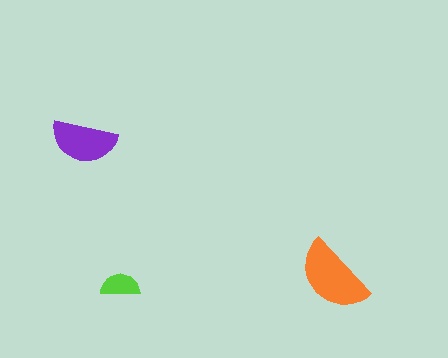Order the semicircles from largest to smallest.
the orange one, the purple one, the lime one.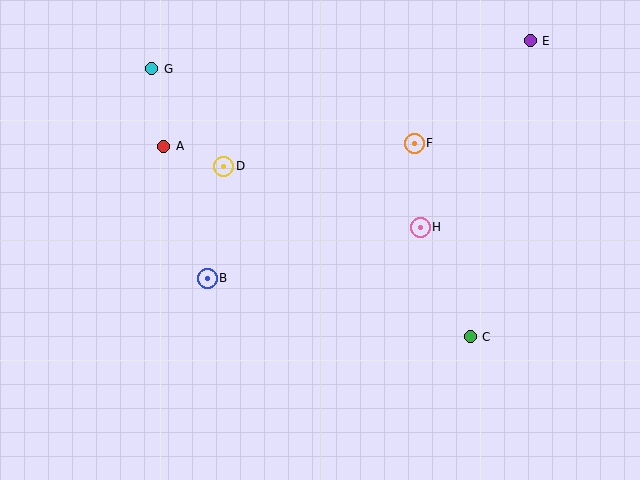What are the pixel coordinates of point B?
Point B is at (207, 278).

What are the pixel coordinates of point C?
Point C is at (470, 337).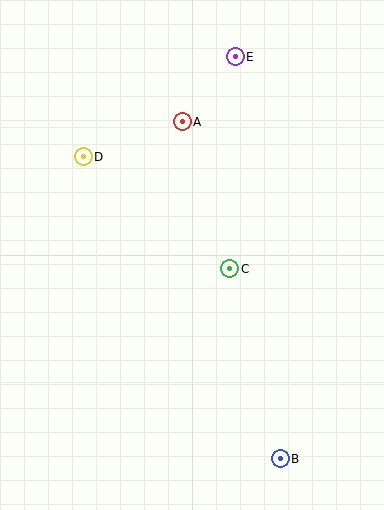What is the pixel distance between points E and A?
The distance between E and A is 84 pixels.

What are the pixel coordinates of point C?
Point C is at (230, 269).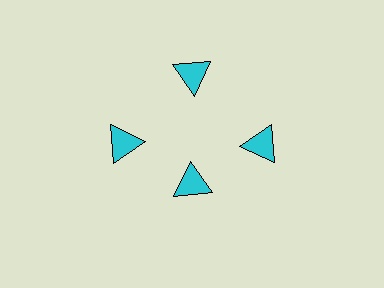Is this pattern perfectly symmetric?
No. The 4 cyan triangles are arranged in a ring, but one element near the 6 o'clock position is pulled inward toward the center, breaking the 4-fold rotational symmetry.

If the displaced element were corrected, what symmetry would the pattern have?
It would have 4-fold rotational symmetry — the pattern would map onto itself every 90 degrees.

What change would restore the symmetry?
The symmetry would be restored by moving it outward, back onto the ring so that all 4 triangles sit at equal angles and equal distance from the center.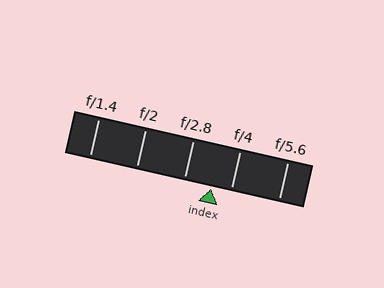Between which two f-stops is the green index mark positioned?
The index mark is between f/2.8 and f/4.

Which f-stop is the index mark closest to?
The index mark is closest to f/4.